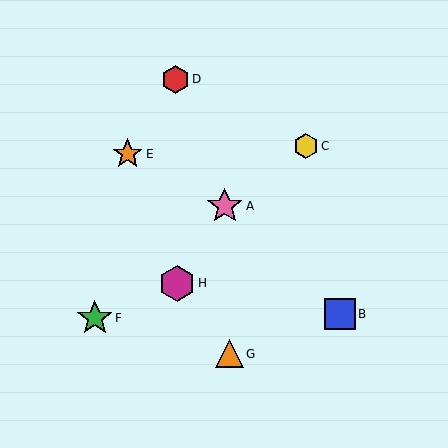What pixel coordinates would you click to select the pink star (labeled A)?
Click at (225, 206) to select the pink star A.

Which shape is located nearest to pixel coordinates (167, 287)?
The magenta hexagon (labeled H) at (177, 283) is nearest to that location.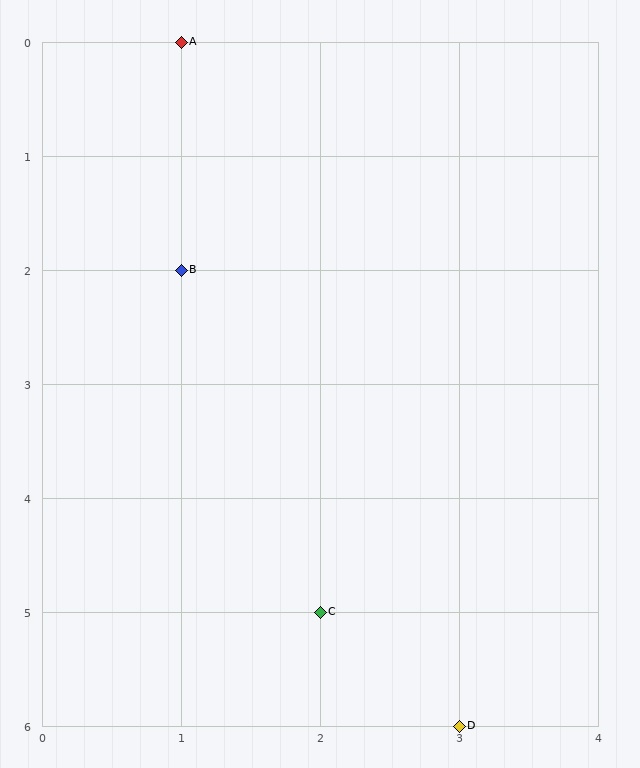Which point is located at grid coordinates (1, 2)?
Point B is at (1, 2).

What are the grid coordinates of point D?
Point D is at grid coordinates (3, 6).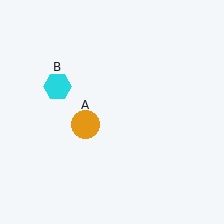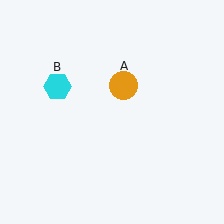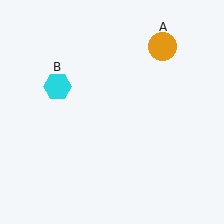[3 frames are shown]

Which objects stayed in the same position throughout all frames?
Cyan hexagon (object B) remained stationary.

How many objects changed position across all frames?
1 object changed position: orange circle (object A).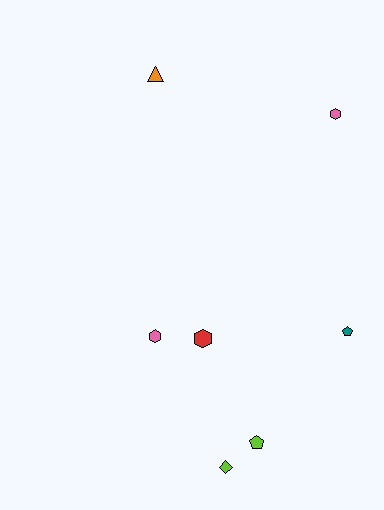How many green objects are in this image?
There are no green objects.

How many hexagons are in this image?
There are 3 hexagons.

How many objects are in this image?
There are 7 objects.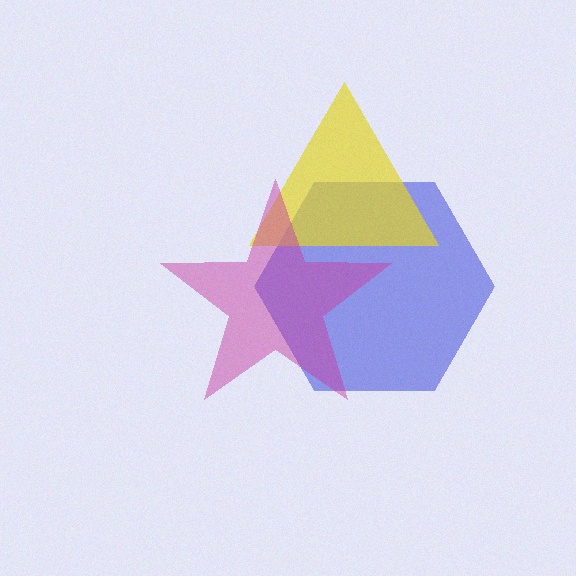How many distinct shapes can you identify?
There are 3 distinct shapes: a blue hexagon, a yellow triangle, a magenta star.